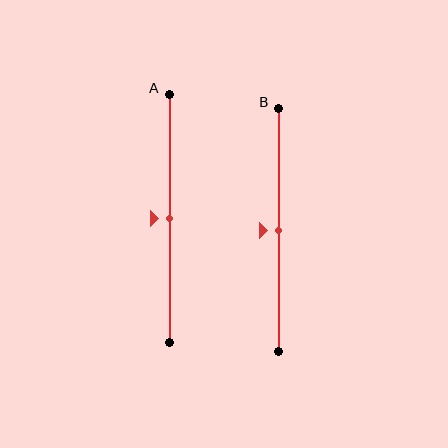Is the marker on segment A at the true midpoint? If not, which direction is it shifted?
Yes, the marker on segment A is at the true midpoint.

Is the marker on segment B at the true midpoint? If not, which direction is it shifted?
Yes, the marker on segment B is at the true midpoint.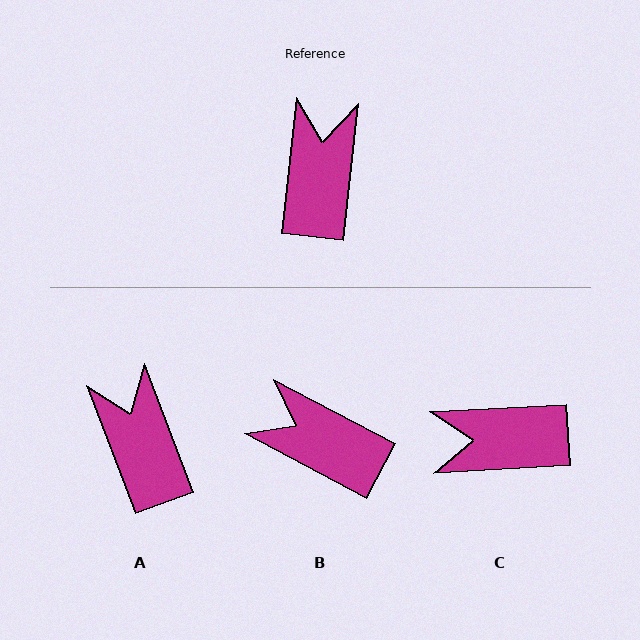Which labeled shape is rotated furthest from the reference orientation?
C, about 99 degrees away.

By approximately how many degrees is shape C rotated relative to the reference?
Approximately 99 degrees counter-clockwise.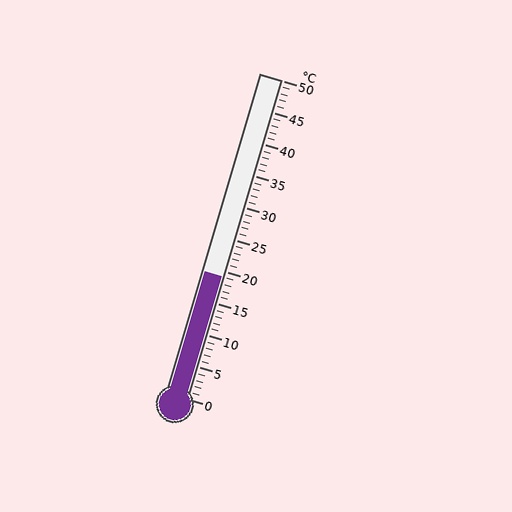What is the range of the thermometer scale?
The thermometer scale ranges from 0°C to 50°C.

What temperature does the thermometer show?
The thermometer shows approximately 19°C.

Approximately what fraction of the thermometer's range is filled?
The thermometer is filled to approximately 40% of its range.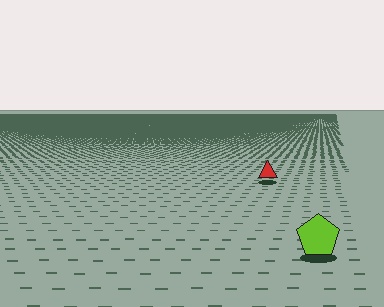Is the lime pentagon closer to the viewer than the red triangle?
Yes. The lime pentagon is closer — you can tell from the texture gradient: the ground texture is coarser near it.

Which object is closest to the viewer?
The lime pentagon is closest. The texture marks near it are larger and more spread out.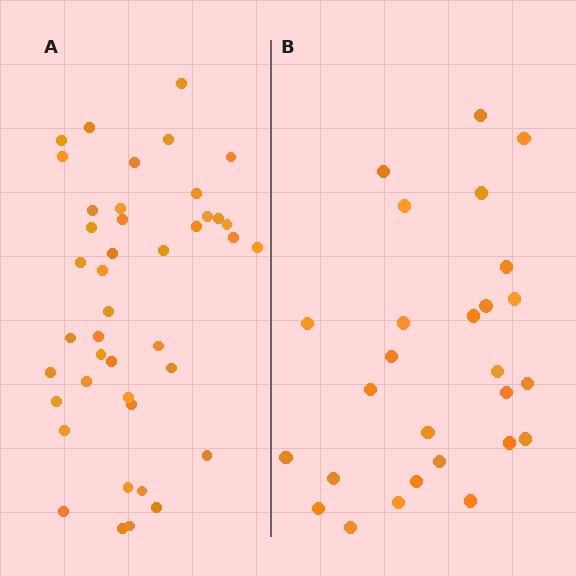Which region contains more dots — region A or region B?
Region A (the left region) has more dots.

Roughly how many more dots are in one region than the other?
Region A has approximately 15 more dots than region B.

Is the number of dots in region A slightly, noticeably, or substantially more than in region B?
Region A has substantially more. The ratio is roughly 1.6 to 1.